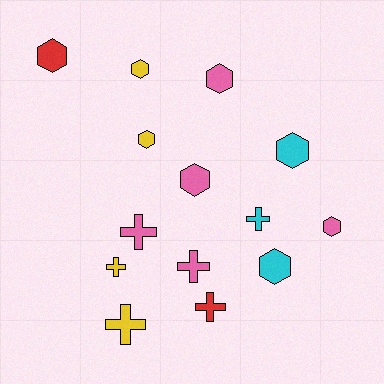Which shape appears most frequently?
Hexagon, with 8 objects.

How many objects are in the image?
There are 14 objects.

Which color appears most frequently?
Pink, with 5 objects.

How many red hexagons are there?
There is 1 red hexagon.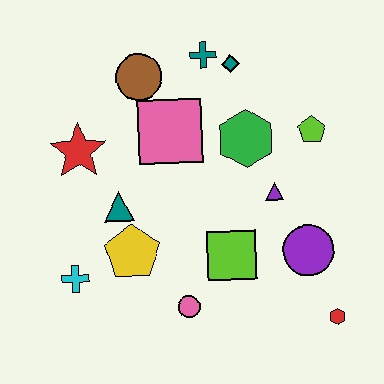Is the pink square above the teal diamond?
No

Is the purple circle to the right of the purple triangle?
Yes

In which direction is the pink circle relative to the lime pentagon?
The pink circle is below the lime pentagon.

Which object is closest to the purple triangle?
The green hexagon is closest to the purple triangle.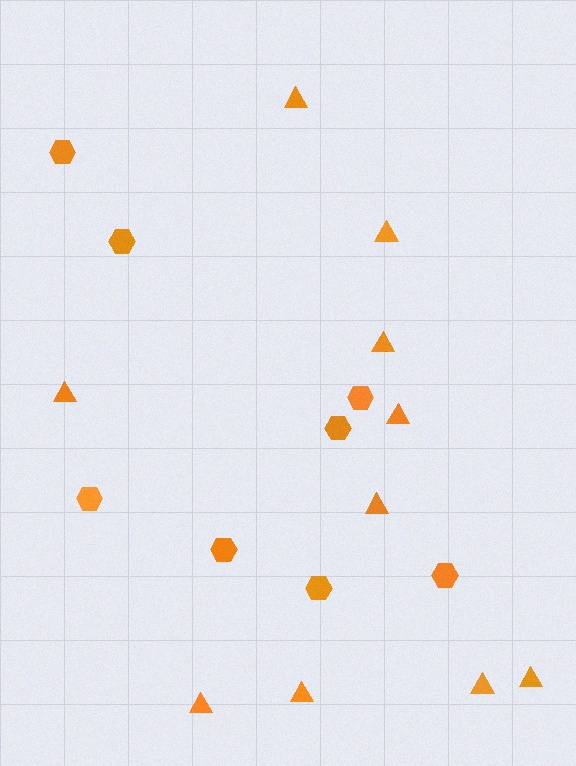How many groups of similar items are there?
There are 2 groups: one group of hexagons (8) and one group of triangles (10).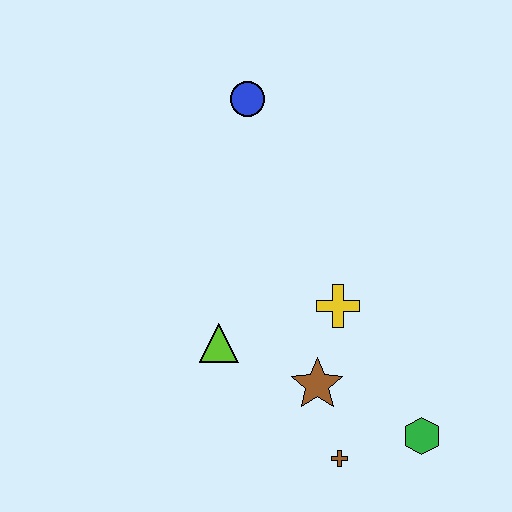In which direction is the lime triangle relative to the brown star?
The lime triangle is to the left of the brown star.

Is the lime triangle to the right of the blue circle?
No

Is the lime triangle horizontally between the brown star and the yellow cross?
No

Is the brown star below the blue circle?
Yes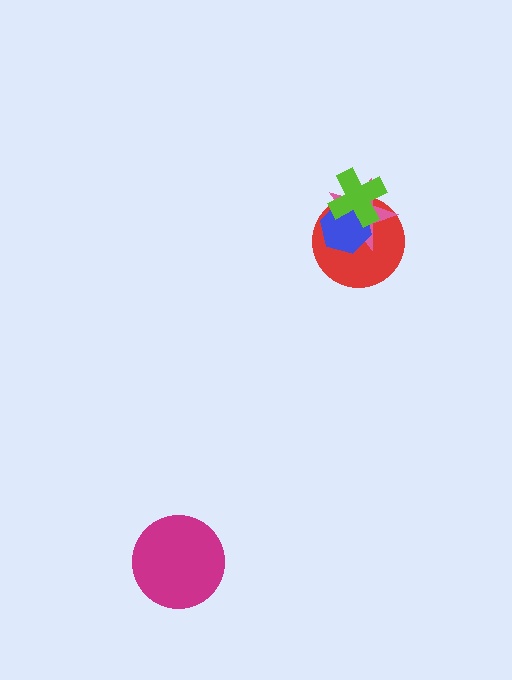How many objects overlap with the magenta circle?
0 objects overlap with the magenta circle.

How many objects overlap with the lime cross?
3 objects overlap with the lime cross.